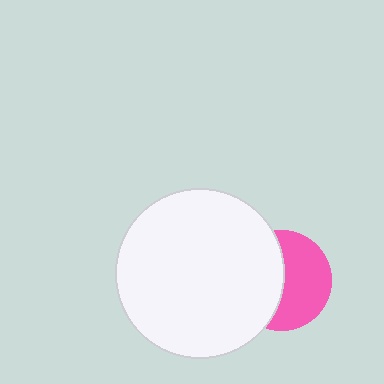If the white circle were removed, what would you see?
You would see the complete pink circle.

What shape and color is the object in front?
The object in front is a white circle.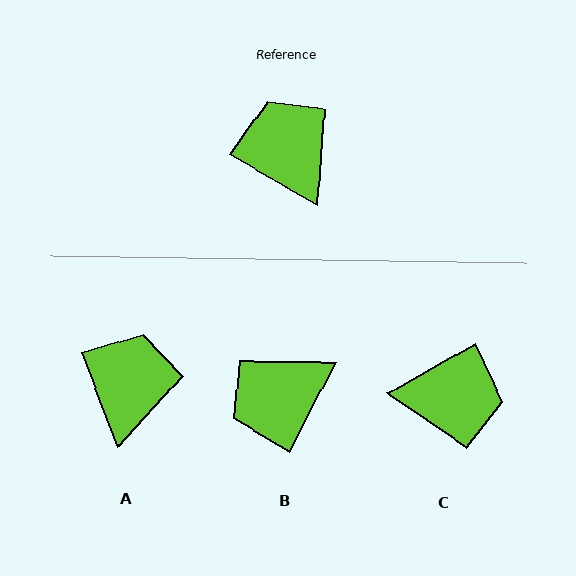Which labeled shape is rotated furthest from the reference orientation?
C, about 121 degrees away.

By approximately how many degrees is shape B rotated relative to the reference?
Approximately 93 degrees counter-clockwise.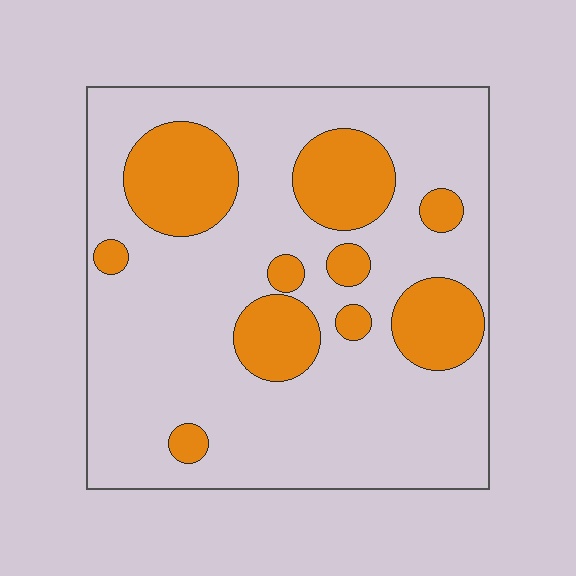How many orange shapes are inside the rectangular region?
10.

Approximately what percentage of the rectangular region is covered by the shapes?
Approximately 25%.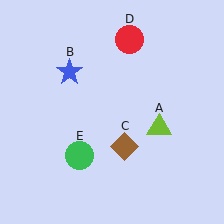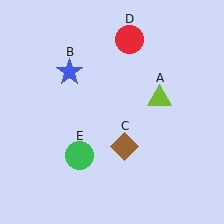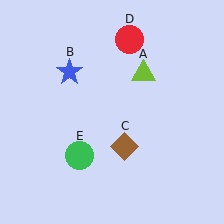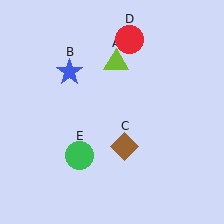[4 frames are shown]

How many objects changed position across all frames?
1 object changed position: lime triangle (object A).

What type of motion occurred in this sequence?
The lime triangle (object A) rotated counterclockwise around the center of the scene.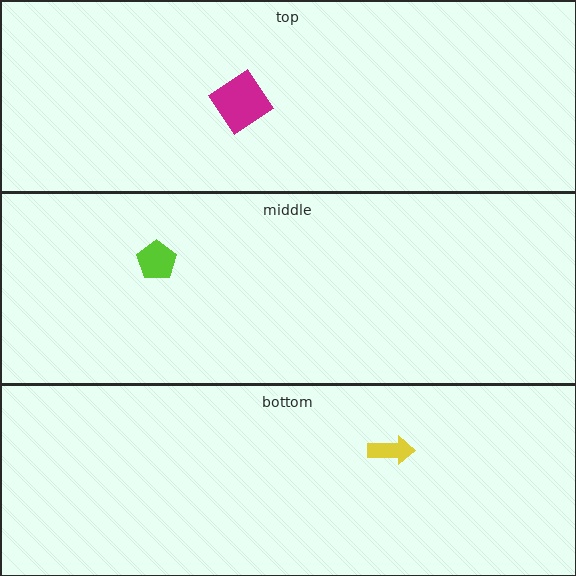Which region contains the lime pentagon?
The middle region.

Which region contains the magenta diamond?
The top region.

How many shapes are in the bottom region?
1.